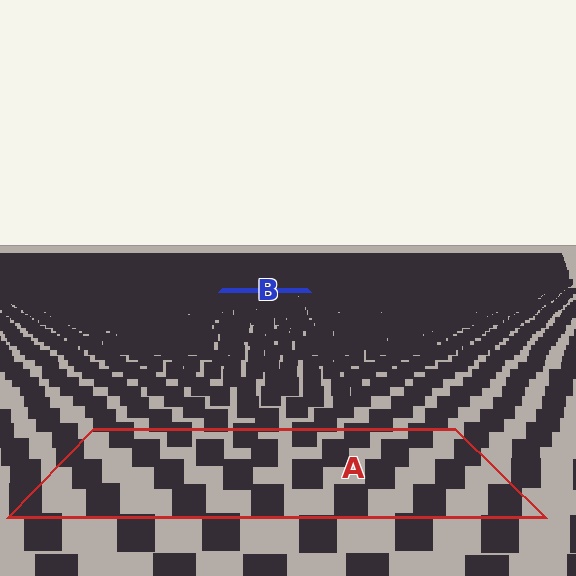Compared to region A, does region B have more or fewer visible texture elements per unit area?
Region B has more texture elements per unit area — they are packed more densely because it is farther away.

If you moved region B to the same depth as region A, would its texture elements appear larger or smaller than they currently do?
They would appear larger. At a closer depth, the same texture elements are projected at a bigger on-screen size.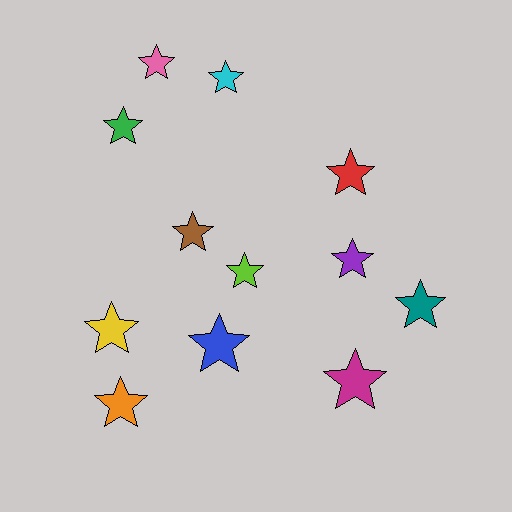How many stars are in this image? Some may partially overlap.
There are 12 stars.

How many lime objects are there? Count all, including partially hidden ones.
There is 1 lime object.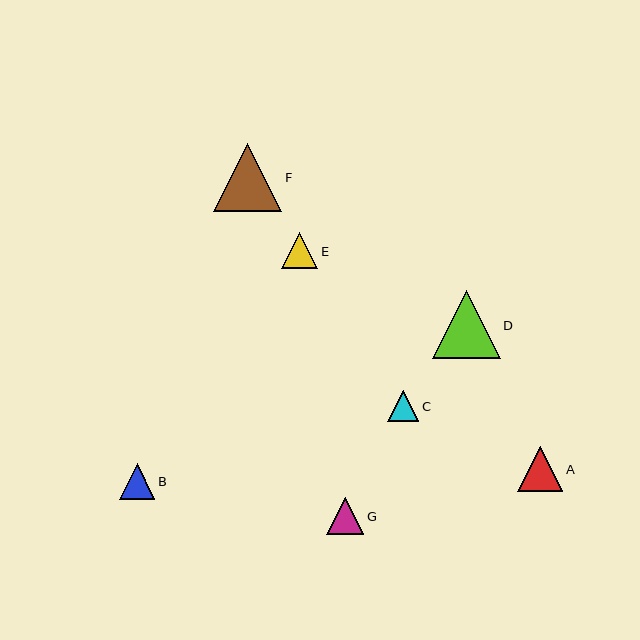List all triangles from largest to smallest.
From largest to smallest: D, F, A, G, E, B, C.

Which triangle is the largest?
Triangle D is the largest with a size of approximately 68 pixels.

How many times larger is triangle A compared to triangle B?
Triangle A is approximately 1.3 times the size of triangle B.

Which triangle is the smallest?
Triangle C is the smallest with a size of approximately 31 pixels.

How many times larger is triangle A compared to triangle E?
Triangle A is approximately 1.2 times the size of triangle E.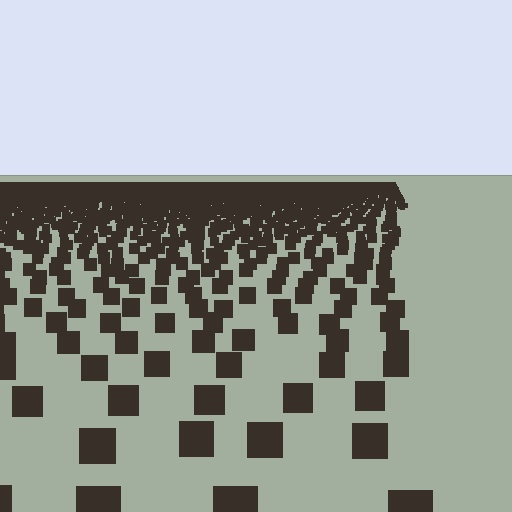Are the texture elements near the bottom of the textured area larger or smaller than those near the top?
Larger. Near the bottom, elements are closer to the viewer and appear at a bigger on-screen size.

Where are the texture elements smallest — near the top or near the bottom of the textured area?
Near the top.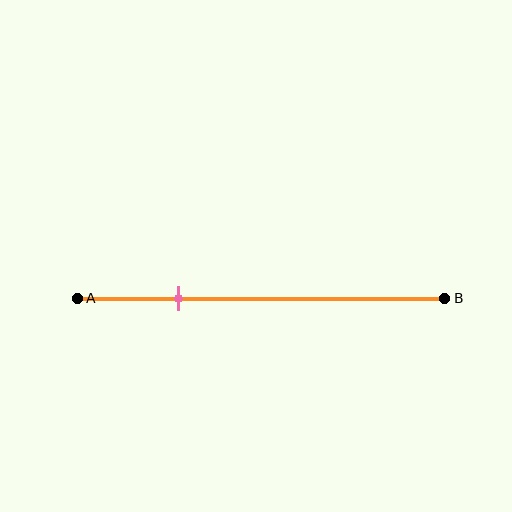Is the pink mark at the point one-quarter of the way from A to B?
Yes, the mark is approximately at the one-quarter point.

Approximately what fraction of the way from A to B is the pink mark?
The pink mark is approximately 30% of the way from A to B.